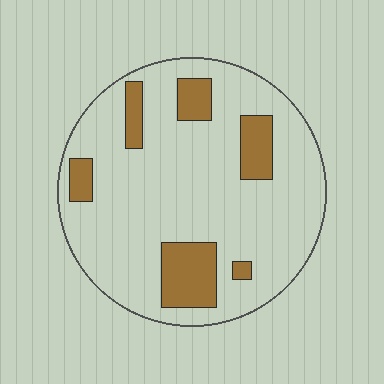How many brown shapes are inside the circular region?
6.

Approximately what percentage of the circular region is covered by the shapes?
Approximately 15%.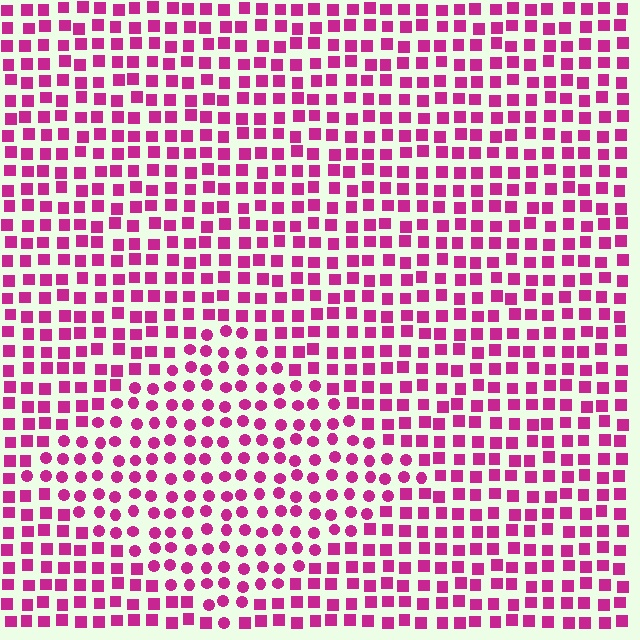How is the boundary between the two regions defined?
The boundary is defined by a change in element shape: circles inside vs. squares outside. All elements share the same color and spacing.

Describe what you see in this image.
The image is filled with small magenta elements arranged in a uniform grid. A diamond-shaped region contains circles, while the surrounding area contains squares. The boundary is defined purely by the change in element shape.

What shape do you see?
I see a diamond.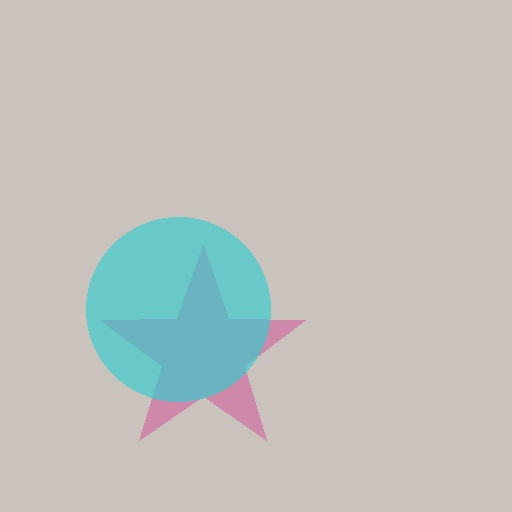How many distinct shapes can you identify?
There are 2 distinct shapes: a magenta star, a cyan circle.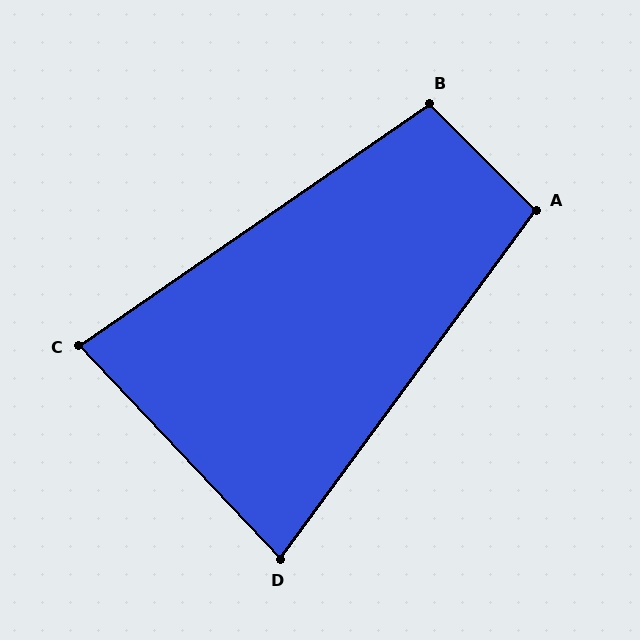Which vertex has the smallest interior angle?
D, at approximately 80 degrees.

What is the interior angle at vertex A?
Approximately 99 degrees (obtuse).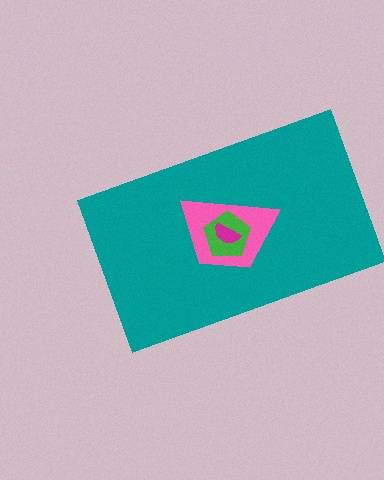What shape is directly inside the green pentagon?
The magenta semicircle.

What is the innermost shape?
The magenta semicircle.